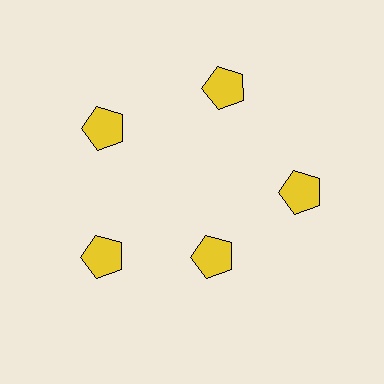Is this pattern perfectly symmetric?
No. The 5 yellow pentagons are arranged in a ring, but one element near the 5 o'clock position is pulled inward toward the center, breaking the 5-fold rotational symmetry.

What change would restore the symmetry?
The symmetry would be restored by moving it outward, back onto the ring so that all 5 pentagons sit at equal angles and equal distance from the center.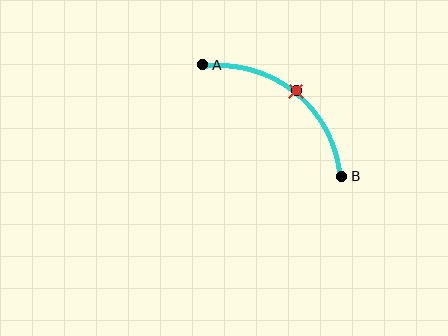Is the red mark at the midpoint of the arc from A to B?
Yes. The red mark lies on the arc at equal arc-length from both A and B — it is the arc midpoint.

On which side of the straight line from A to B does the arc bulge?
The arc bulges above and to the right of the straight line connecting A and B.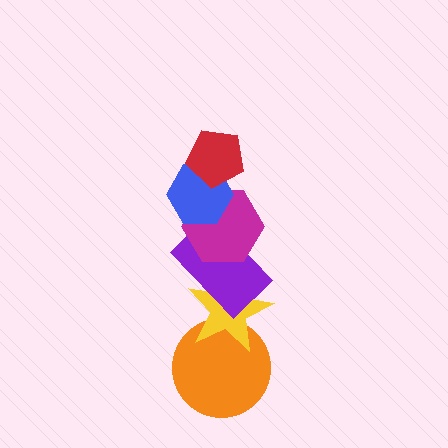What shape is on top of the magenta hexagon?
The blue hexagon is on top of the magenta hexagon.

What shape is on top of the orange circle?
The yellow star is on top of the orange circle.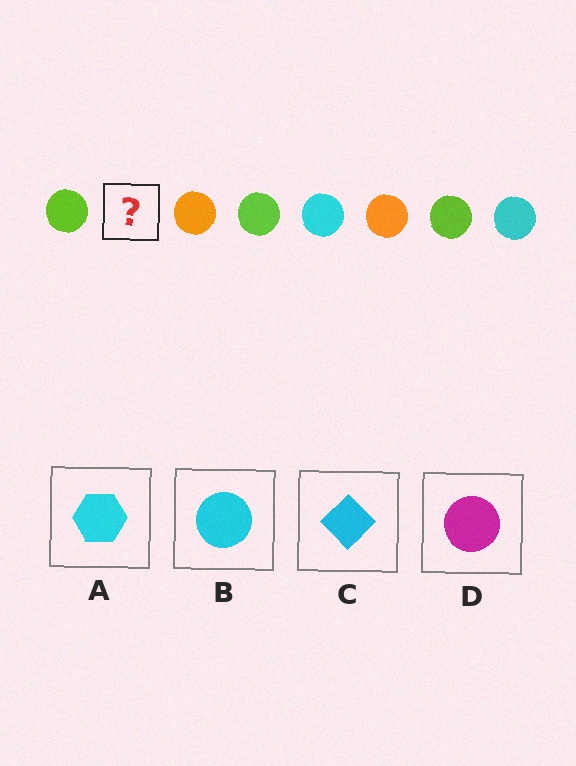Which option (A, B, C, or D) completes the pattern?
B.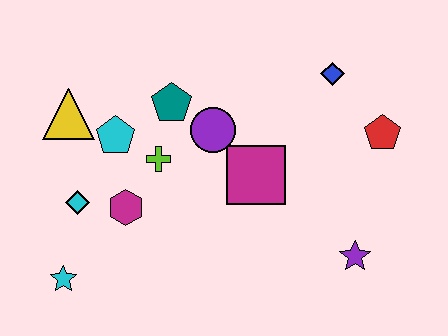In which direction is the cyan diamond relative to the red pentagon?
The cyan diamond is to the left of the red pentagon.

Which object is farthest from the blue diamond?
The cyan star is farthest from the blue diamond.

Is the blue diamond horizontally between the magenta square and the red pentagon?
Yes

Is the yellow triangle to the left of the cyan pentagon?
Yes